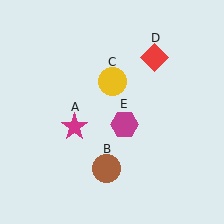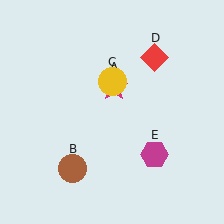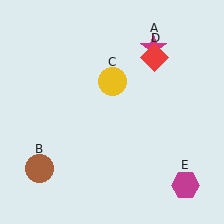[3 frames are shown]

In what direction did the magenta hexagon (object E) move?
The magenta hexagon (object E) moved down and to the right.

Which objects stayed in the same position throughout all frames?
Yellow circle (object C) and red diamond (object D) remained stationary.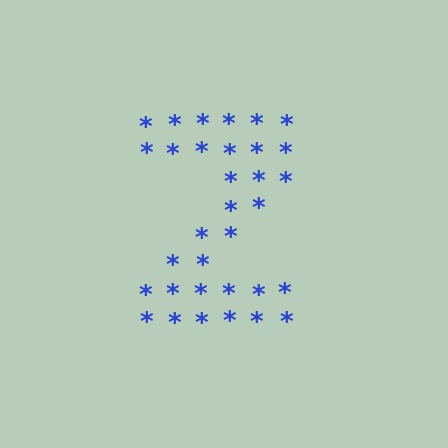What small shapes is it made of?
It is made of small asterisks.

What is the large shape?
The large shape is the letter Z.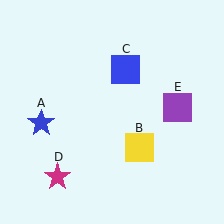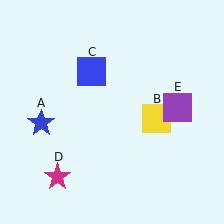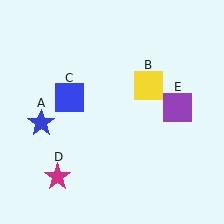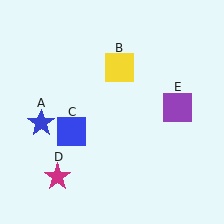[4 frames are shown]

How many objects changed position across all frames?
2 objects changed position: yellow square (object B), blue square (object C).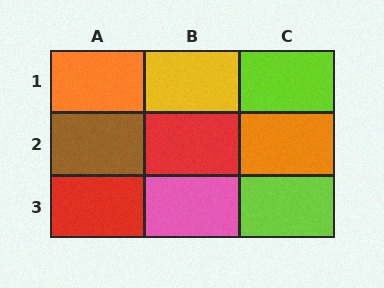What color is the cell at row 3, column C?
Lime.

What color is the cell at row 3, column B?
Pink.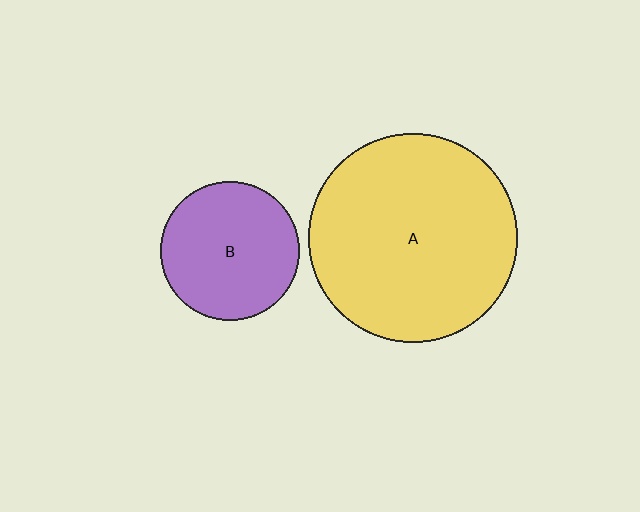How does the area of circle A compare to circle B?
Approximately 2.2 times.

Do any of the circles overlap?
No, none of the circles overlap.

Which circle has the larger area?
Circle A (yellow).